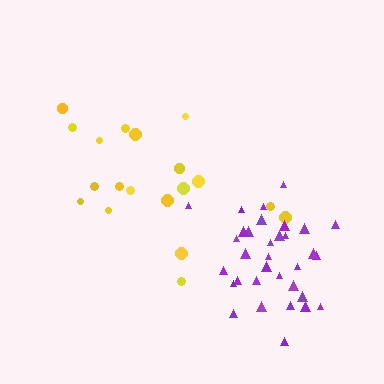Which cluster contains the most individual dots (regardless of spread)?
Purple (33).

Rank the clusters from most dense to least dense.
purple, yellow.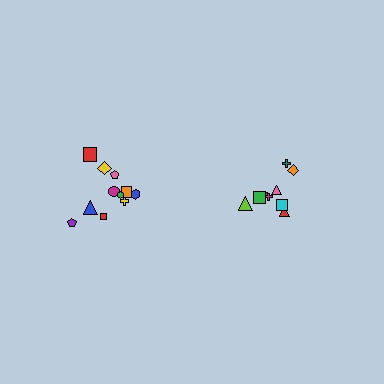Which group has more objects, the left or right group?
The left group.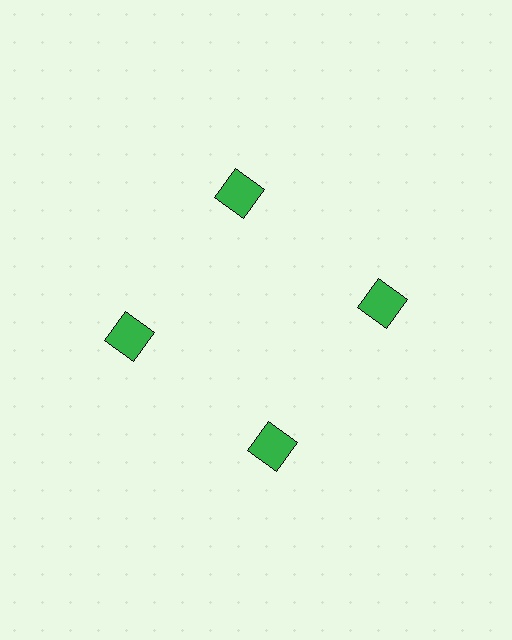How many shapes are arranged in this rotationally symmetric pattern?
There are 4 shapes, arranged in 4 groups of 1.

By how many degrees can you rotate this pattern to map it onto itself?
The pattern maps onto itself every 90 degrees of rotation.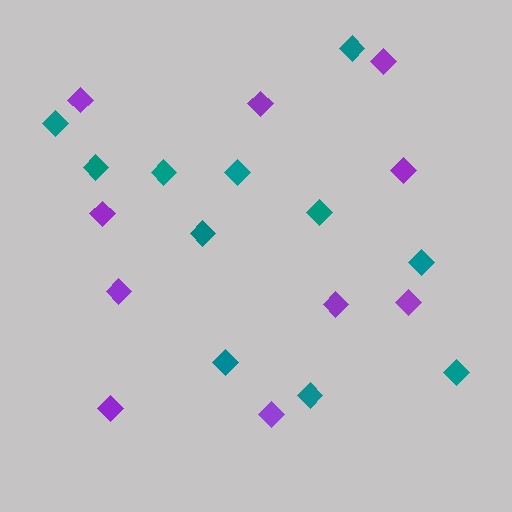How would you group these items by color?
There are 2 groups: one group of purple diamonds (10) and one group of teal diamonds (11).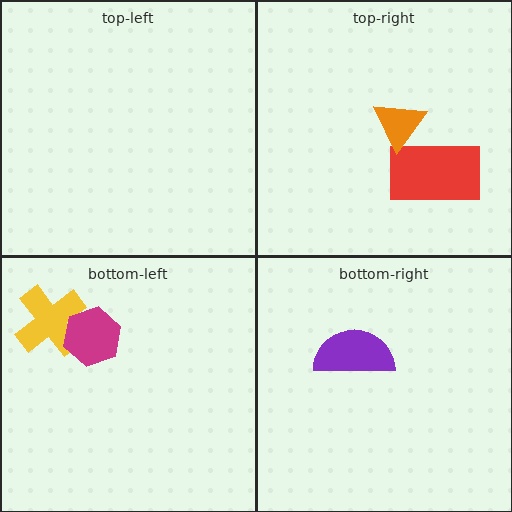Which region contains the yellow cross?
The bottom-left region.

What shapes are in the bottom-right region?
The purple semicircle.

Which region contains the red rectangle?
The top-right region.